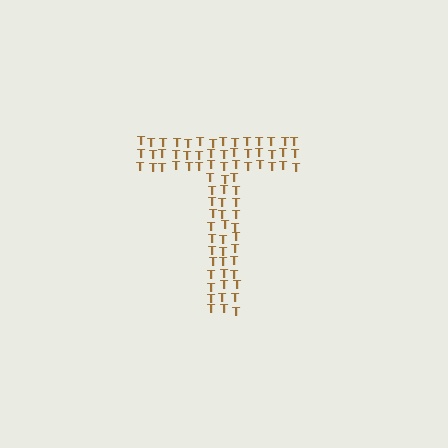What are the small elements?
The small elements are letter T's.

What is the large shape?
The large shape is the letter T.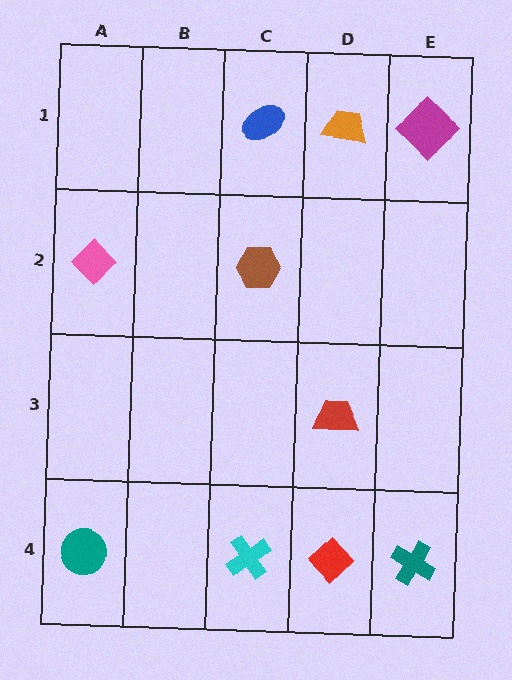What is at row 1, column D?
An orange trapezoid.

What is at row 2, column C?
A brown hexagon.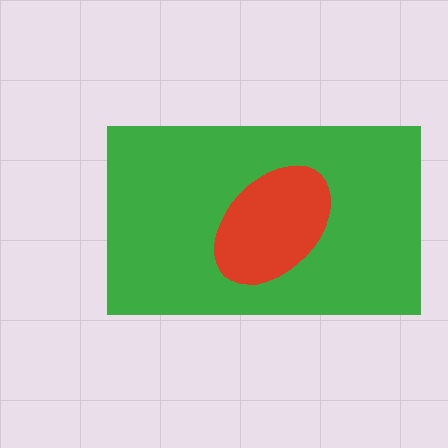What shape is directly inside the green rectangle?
The red ellipse.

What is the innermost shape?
The red ellipse.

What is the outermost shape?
The green rectangle.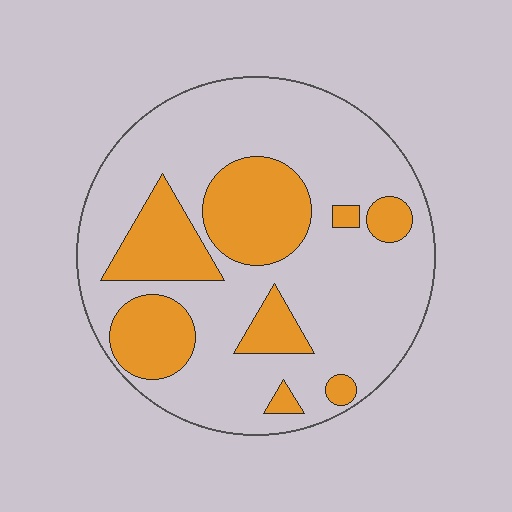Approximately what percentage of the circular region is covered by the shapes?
Approximately 30%.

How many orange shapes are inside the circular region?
8.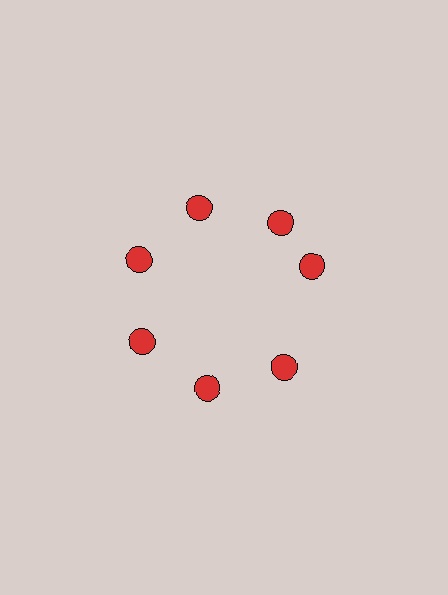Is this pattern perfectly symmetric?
No. The 7 red circles are arranged in a ring, but one element near the 3 o'clock position is rotated out of alignment along the ring, breaking the 7-fold rotational symmetry.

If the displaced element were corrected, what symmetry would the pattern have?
It would have 7-fold rotational symmetry — the pattern would map onto itself every 51 degrees.